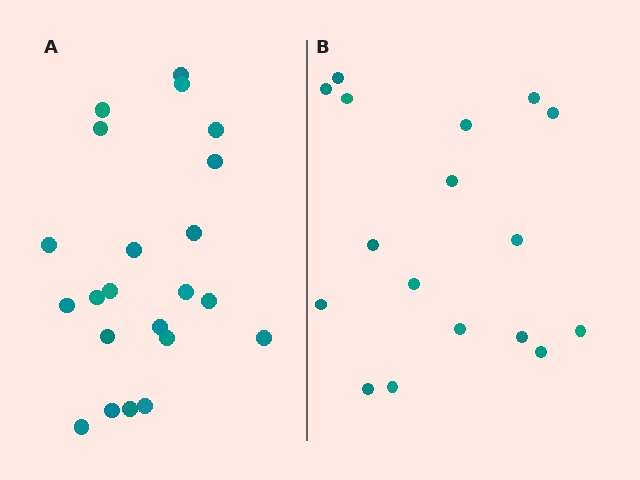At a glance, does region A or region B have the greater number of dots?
Region A (the left region) has more dots.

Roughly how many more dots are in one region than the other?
Region A has about 5 more dots than region B.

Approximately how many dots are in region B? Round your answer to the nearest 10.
About 20 dots. (The exact count is 17, which rounds to 20.)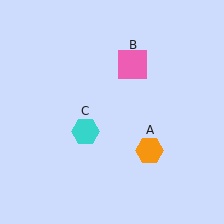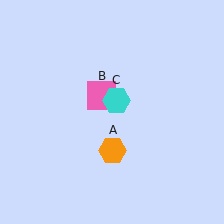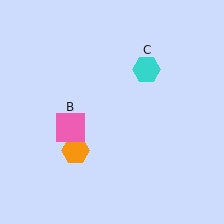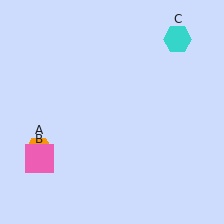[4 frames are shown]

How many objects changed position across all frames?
3 objects changed position: orange hexagon (object A), pink square (object B), cyan hexagon (object C).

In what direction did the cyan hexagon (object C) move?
The cyan hexagon (object C) moved up and to the right.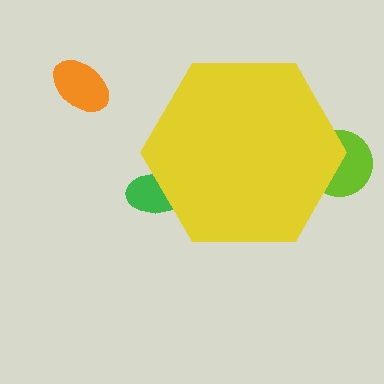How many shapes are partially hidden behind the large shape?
2 shapes are partially hidden.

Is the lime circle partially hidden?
Yes, the lime circle is partially hidden behind the yellow hexagon.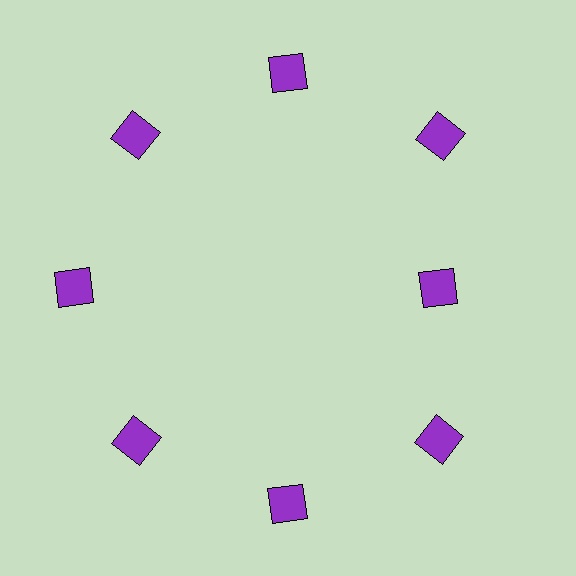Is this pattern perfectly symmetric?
No. The 8 purple squares are arranged in a ring, but one element near the 3 o'clock position is pulled inward toward the center, breaking the 8-fold rotational symmetry.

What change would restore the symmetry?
The symmetry would be restored by moving it outward, back onto the ring so that all 8 squares sit at equal angles and equal distance from the center.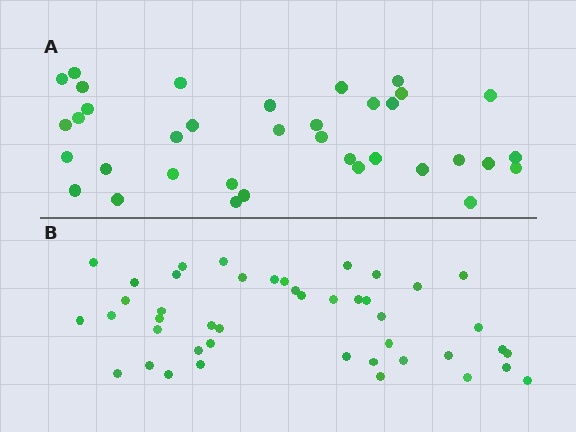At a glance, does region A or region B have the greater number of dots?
Region B (the bottom region) has more dots.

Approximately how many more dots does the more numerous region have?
Region B has roughly 8 or so more dots than region A.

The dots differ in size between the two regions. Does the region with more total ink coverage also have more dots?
No. Region A has more total ink coverage because its dots are larger, but region B actually contains more individual dots. Total area can be misleading — the number of items is what matters here.